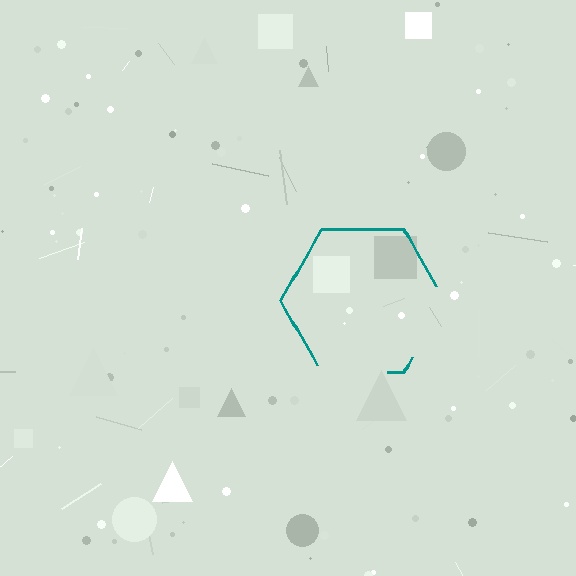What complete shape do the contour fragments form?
The contour fragments form a hexagon.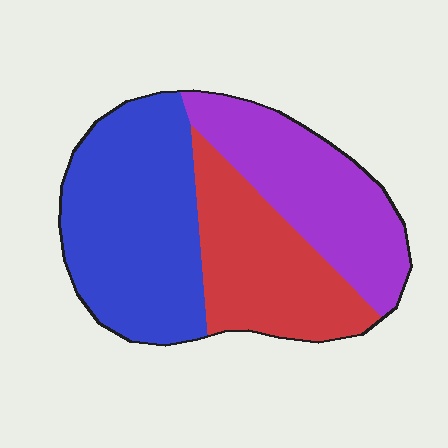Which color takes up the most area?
Blue, at roughly 40%.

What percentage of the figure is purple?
Purple takes up about one third (1/3) of the figure.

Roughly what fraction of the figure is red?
Red takes up about one quarter (1/4) of the figure.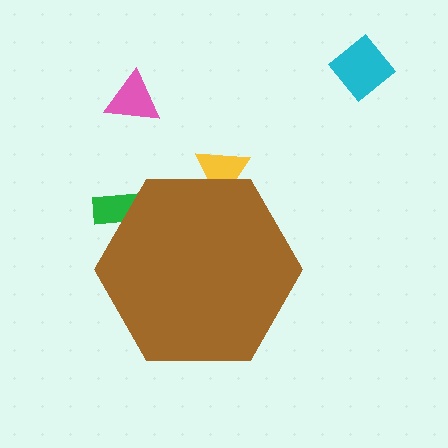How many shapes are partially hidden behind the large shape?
2 shapes are partially hidden.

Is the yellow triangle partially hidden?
Yes, the yellow triangle is partially hidden behind the brown hexagon.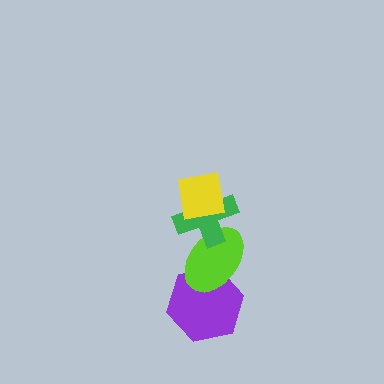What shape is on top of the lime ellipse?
The green cross is on top of the lime ellipse.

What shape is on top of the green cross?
The yellow square is on top of the green cross.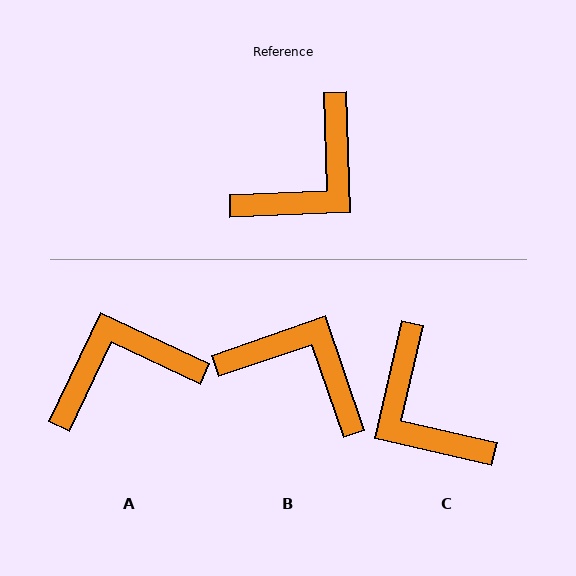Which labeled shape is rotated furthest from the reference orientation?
A, about 153 degrees away.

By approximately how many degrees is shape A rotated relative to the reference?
Approximately 153 degrees counter-clockwise.